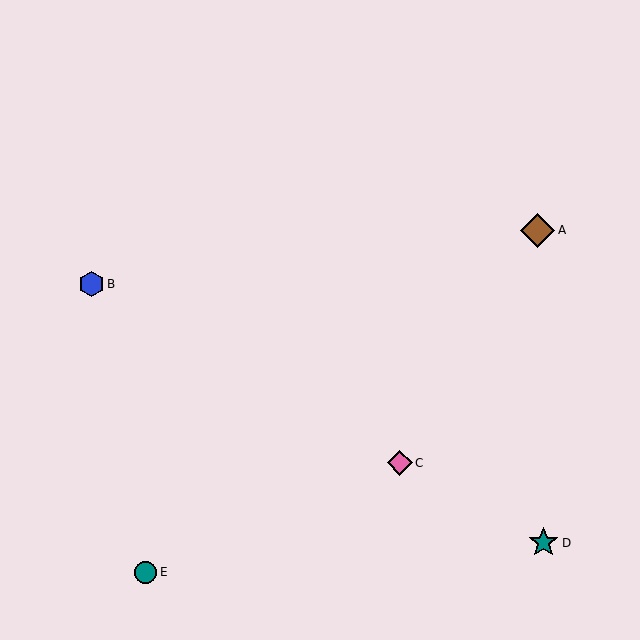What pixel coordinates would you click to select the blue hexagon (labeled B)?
Click at (91, 284) to select the blue hexagon B.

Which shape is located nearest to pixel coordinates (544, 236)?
The brown diamond (labeled A) at (537, 230) is nearest to that location.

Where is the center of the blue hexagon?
The center of the blue hexagon is at (91, 284).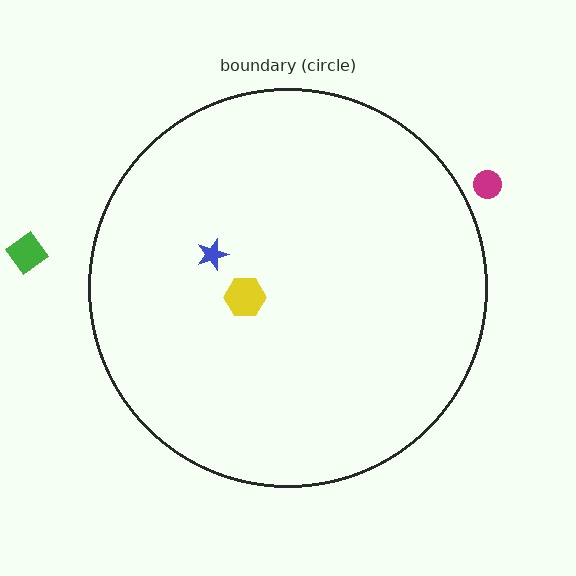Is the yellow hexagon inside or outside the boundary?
Inside.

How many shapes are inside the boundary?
2 inside, 2 outside.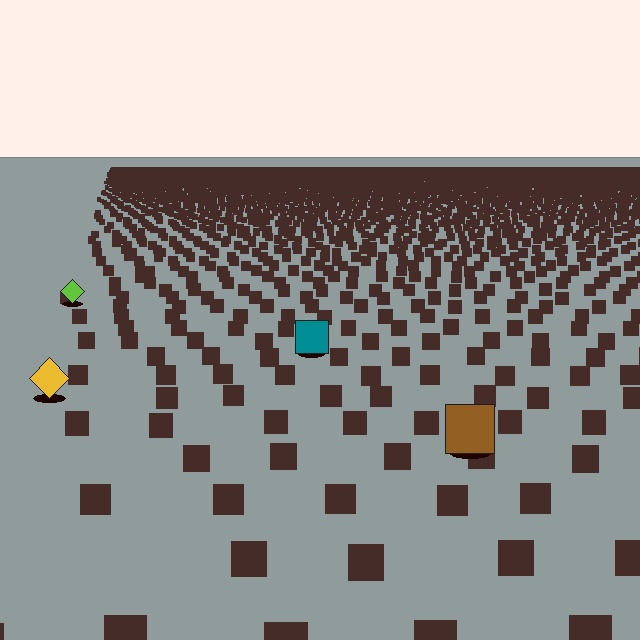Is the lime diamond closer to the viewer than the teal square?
No. The teal square is closer — you can tell from the texture gradient: the ground texture is coarser near it.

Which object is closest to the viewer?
The brown square is closest. The texture marks near it are larger and more spread out.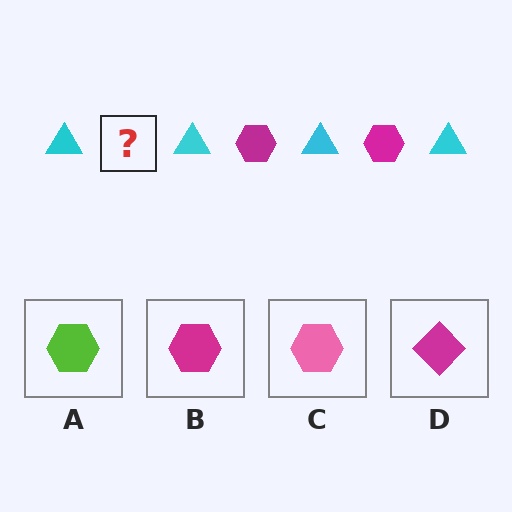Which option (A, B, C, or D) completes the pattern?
B.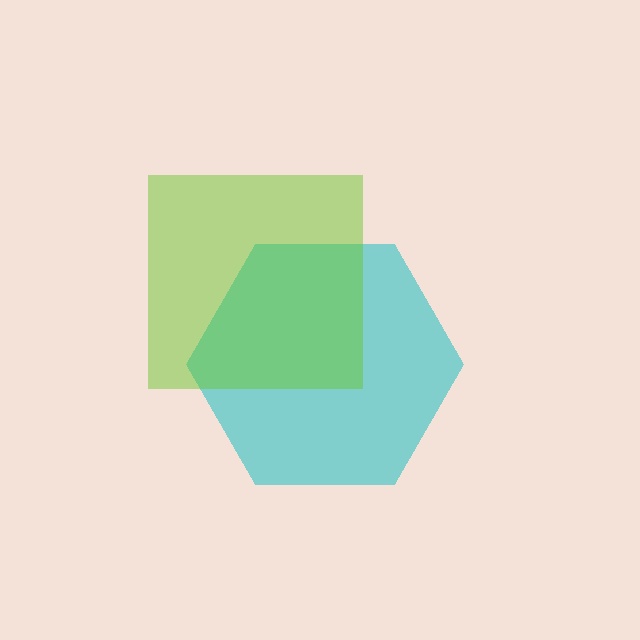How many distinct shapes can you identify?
There are 2 distinct shapes: a cyan hexagon, a lime square.